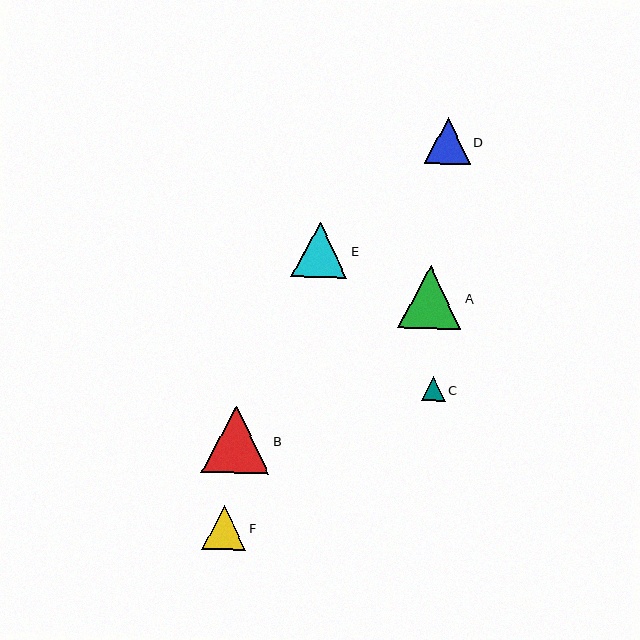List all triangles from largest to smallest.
From largest to smallest: B, A, E, D, F, C.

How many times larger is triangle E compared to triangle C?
Triangle E is approximately 2.3 times the size of triangle C.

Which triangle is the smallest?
Triangle C is the smallest with a size of approximately 24 pixels.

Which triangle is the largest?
Triangle B is the largest with a size of approximately 68 pixels.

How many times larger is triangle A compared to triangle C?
Triangle A is approximately 2.6 times the size of triangle C.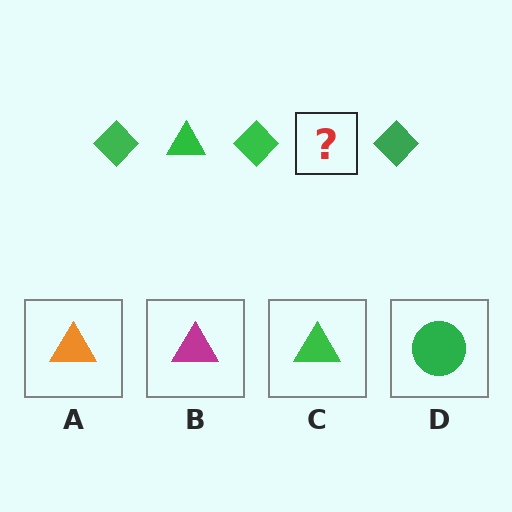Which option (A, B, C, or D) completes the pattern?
C.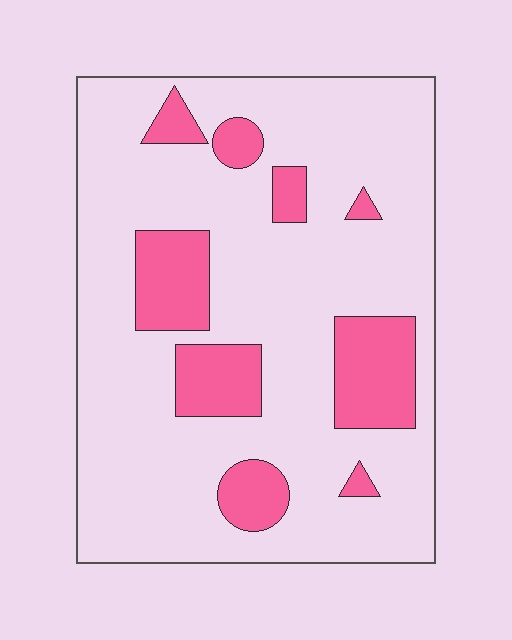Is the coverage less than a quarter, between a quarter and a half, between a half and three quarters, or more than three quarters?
Less than a quarter.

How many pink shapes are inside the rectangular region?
9.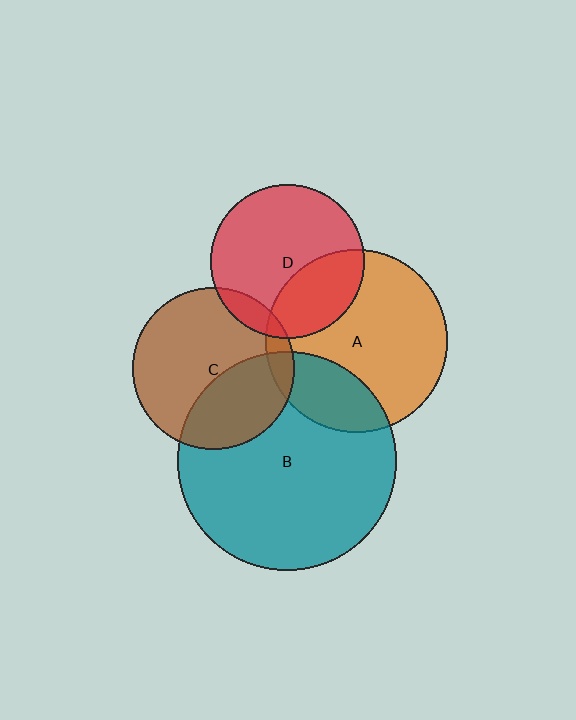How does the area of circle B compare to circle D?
Approximately 2.0 times.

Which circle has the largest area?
Circle B (teal).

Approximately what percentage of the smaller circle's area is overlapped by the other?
Approximately 30%.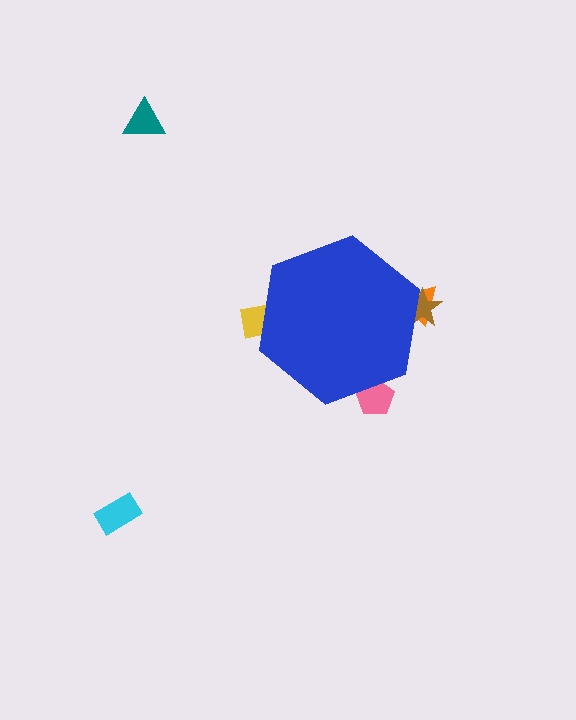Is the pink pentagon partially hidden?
Yes, the pink pentagon is partially hidden behind the blue hexagon.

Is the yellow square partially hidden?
Yes, the yellow square is partially hidden behind the blue hexagon.